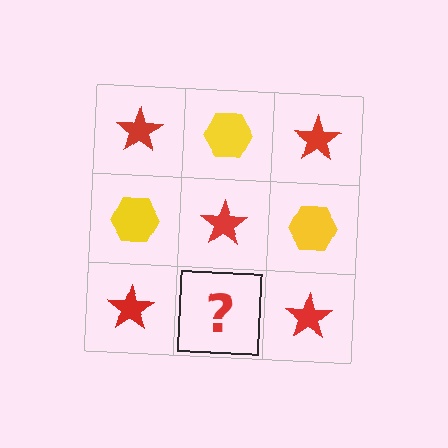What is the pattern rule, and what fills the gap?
The rule is that it alternates red star and yellow hexagon in a checkerboard pattern. The gap should be filled with a yellow hexagon.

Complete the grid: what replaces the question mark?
The question mark should be replaced with a yellow hexagon.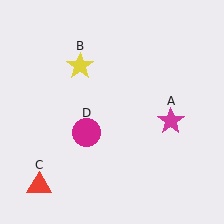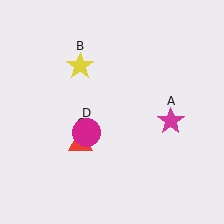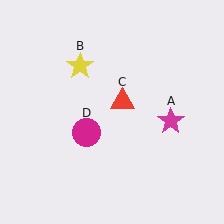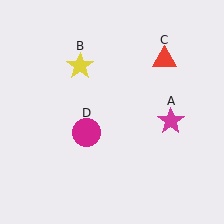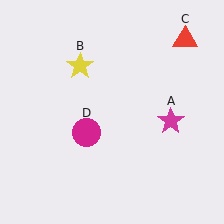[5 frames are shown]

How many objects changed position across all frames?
1 object changed position: red triangle (object C).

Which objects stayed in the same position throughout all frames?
Magenta star (object A) and yellow star (object B) and magenta circle (object D) remained stationary.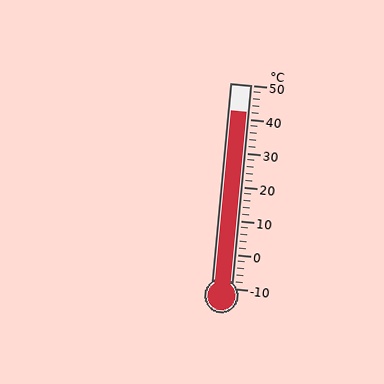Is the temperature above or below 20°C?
The temperature is above 20°C.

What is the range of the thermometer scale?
The thermometer scale ranges from -10°C to 50°C.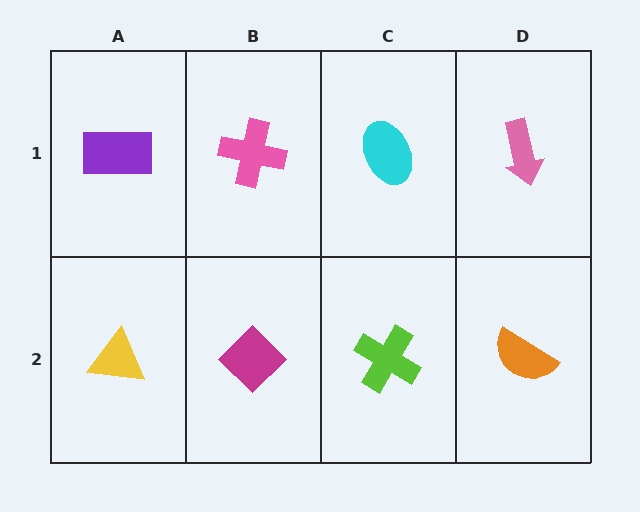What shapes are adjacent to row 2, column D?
A pink arrow (row 1, column D), a lime cross (row 2, column C).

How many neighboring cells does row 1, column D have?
2.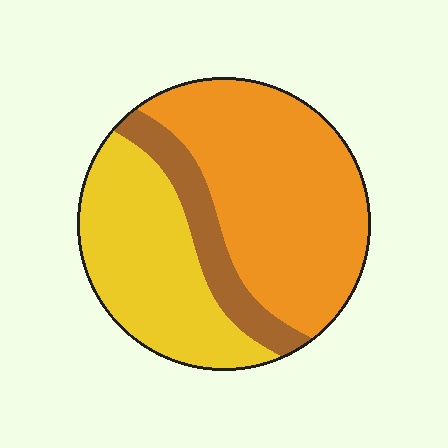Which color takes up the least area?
Brown, at roughly 15%.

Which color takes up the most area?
Orange, at roughly 50%.